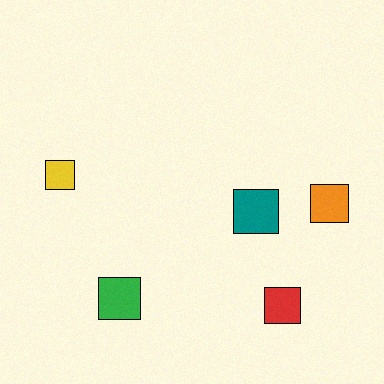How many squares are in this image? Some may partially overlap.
There are 5 squares.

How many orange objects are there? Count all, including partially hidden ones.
There is 1 orange object.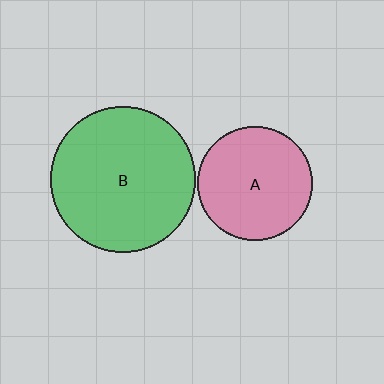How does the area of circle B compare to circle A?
Approximately 1.6 times.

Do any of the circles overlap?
No, none of the circles overlap.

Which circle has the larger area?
Circle B (green).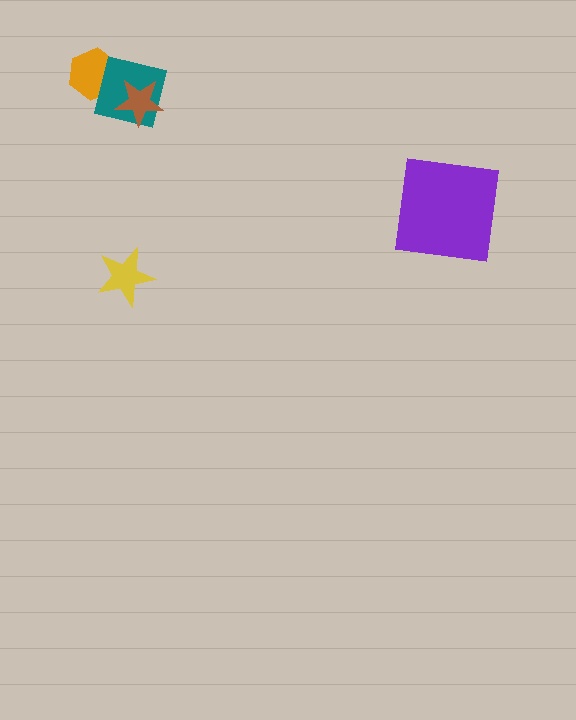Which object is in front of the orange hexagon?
The teal square is in front of the orange hexagon.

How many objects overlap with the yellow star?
0 objects overlap with the yellow star.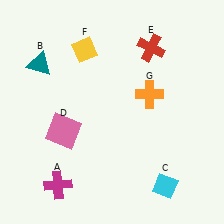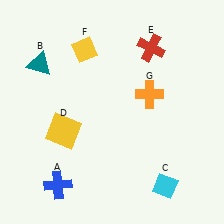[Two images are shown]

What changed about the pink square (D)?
In Image 1, D is pink. In Image 2, it changed to yellow.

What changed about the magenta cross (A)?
In Image 1, A is magenta. In Image 2, it changed to blue.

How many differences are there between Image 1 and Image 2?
There are 2 differences between the two images.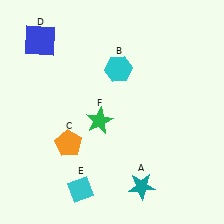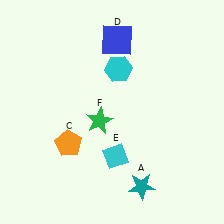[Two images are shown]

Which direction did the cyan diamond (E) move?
The cyan diamond (E) moved right.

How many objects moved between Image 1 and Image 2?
2 objects moved between the two images.